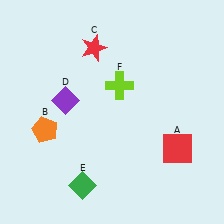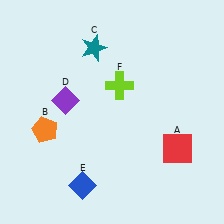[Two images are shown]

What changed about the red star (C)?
In Image 1, C is red. In Image 2, it changed to teal.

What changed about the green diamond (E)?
In Image 1, E is green. In Image 2, it changed to blue.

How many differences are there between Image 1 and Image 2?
There are 2 differences between the two images.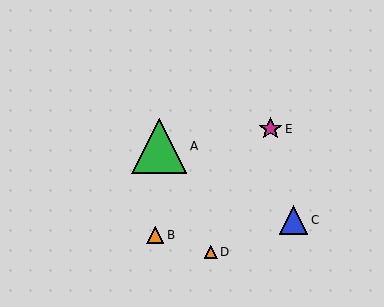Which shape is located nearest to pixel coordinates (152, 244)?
The orange triangle (labeled B) at (155, 235) is nearest to that location.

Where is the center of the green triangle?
The center of the green triangle is at (159, 146).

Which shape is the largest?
The green triangle (labeled A) is the largest.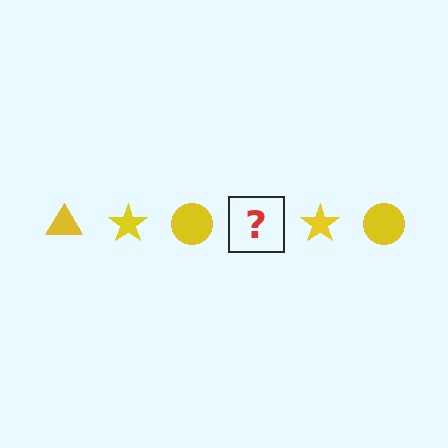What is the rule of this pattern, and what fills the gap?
The rule is that the pattern cycles through triangle, star, circle shapes in yellow. The gap should be filled with a yellow triangle.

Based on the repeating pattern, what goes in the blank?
The blank should be a yellow triangle.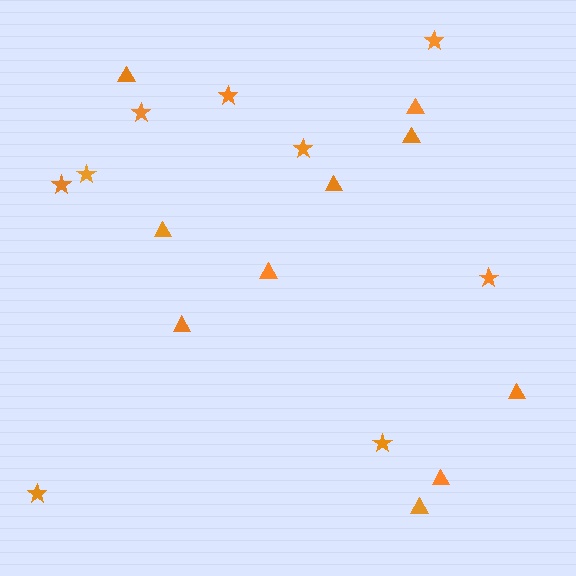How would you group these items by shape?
There are 2 groups: one group of triangles (10) and one group of stars (9).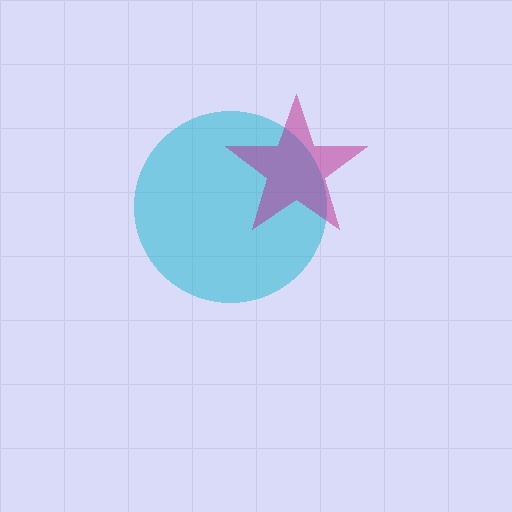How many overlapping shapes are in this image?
There are 2 overlapping shapes in the image.